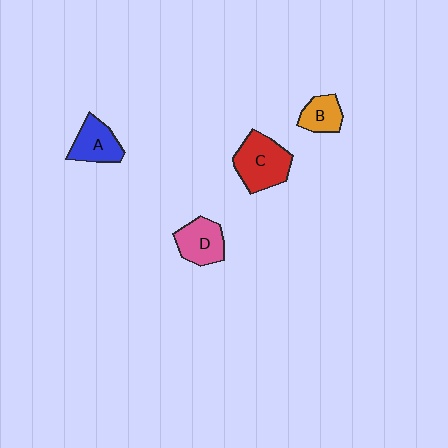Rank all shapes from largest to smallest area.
From largest to smallest: C (red), D (pink), A (blue), B (orange).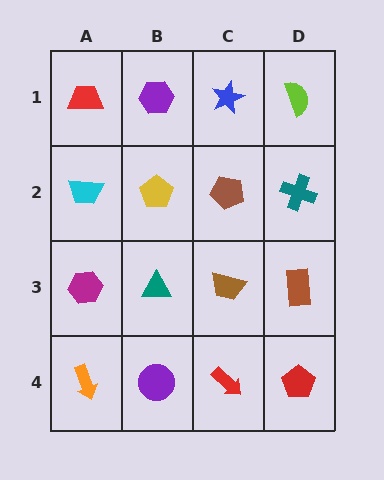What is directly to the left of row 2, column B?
A cyan trapezoid.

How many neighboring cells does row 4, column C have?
3.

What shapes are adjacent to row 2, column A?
A red trapezoid (row 1, column A), a magenta hexagon (row 3, column A), a yellow pentagon (row 2, column B).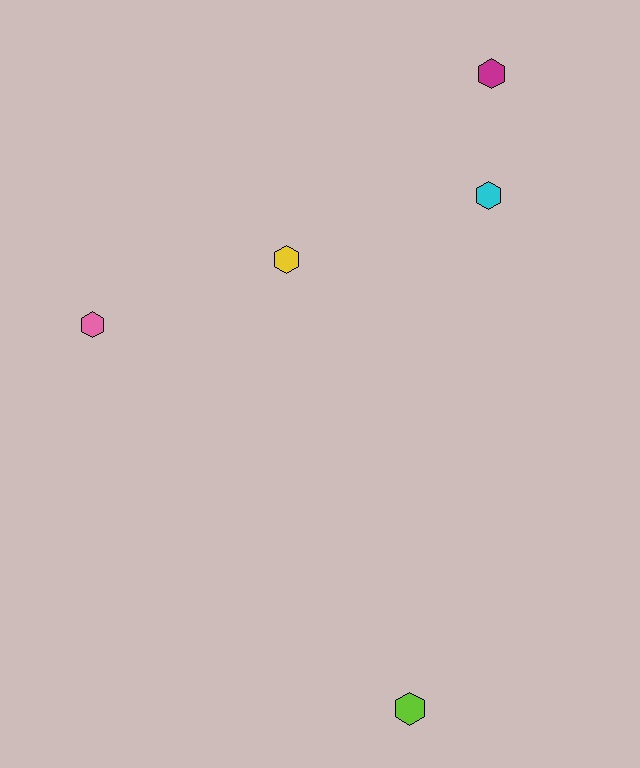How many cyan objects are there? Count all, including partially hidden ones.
There is 1 cyan object.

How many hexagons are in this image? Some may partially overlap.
There are 5 hexagons.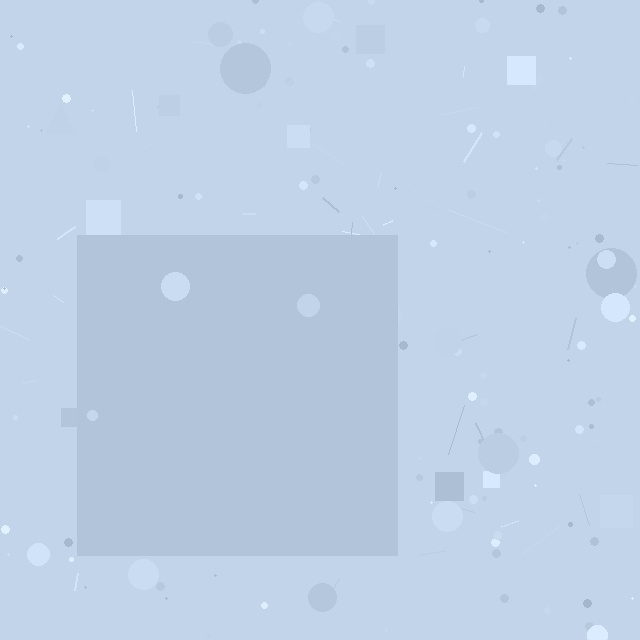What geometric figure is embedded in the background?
A square is embedded in the background.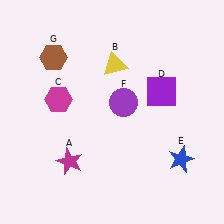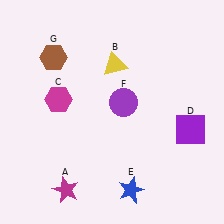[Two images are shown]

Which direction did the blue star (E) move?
The blue star (E) moved left.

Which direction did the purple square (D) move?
The purple square (D) moved down.